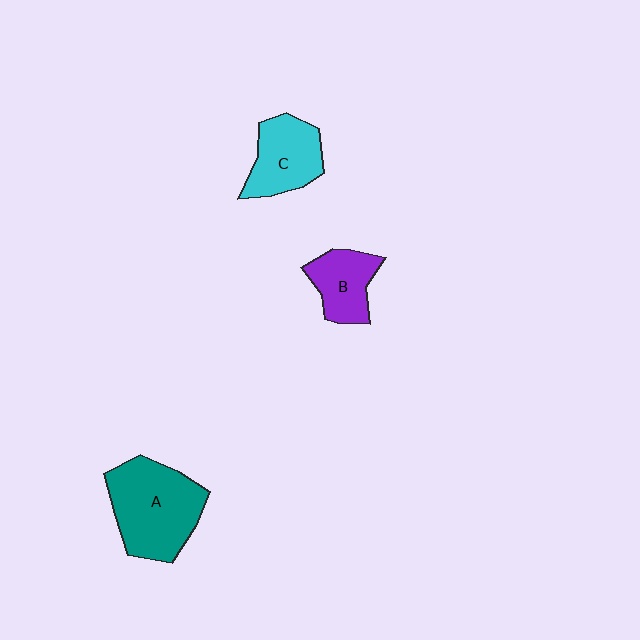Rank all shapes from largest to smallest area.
From largest to smallest: A (teal), C (cyan), B (purple).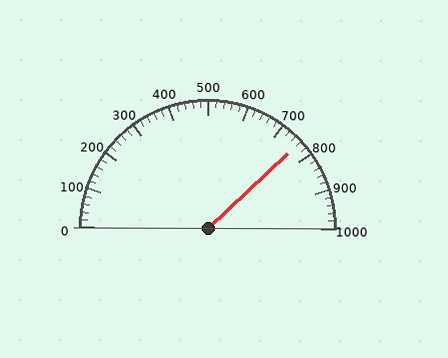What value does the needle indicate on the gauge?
The needle indicates approximately 760.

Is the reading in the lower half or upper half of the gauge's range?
The reading is in the upper half of the range (0 to 1000).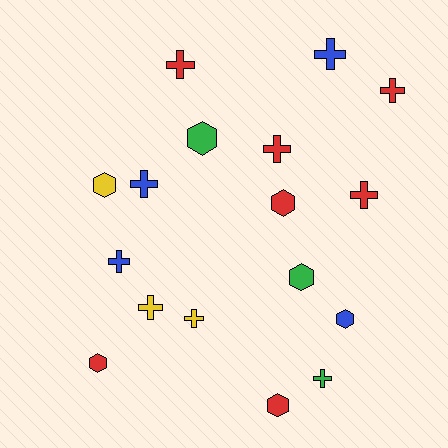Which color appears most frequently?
Red, with 7 objects.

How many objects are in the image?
There are 17 objects.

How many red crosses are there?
There are 4 red crosses.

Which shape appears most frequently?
Cross, with 10 objects.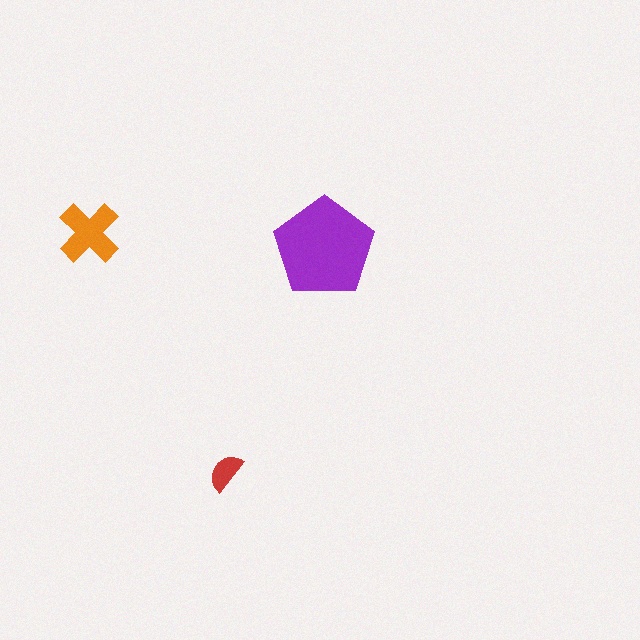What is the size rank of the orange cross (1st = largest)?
2nd.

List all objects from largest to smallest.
The purple pentagon, the orange cross, the red semicircle.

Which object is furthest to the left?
The orange cross is leftmost.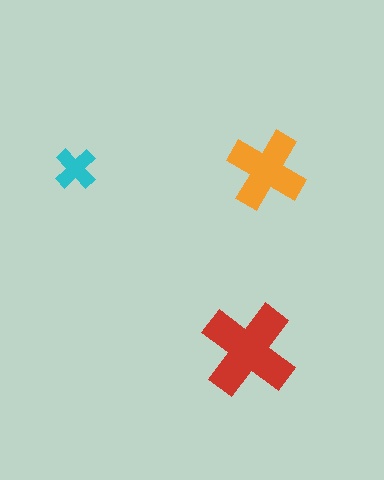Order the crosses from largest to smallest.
the red one, the orange one, the cyan one.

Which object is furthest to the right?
The orange cross is rightmost.